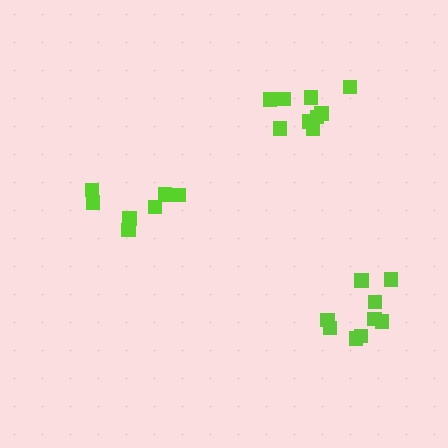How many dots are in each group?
Group 1: 7 dots, Group 2: 9 dots, Group 3: 9 dots (25 total).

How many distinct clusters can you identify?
There are 3 distinct clusters.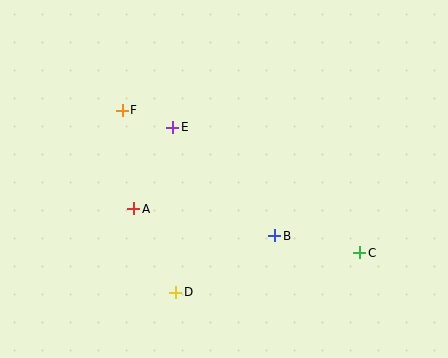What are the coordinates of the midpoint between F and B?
The midpoint between F and B is at (198, 173).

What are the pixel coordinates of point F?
Point F is at (122, 110).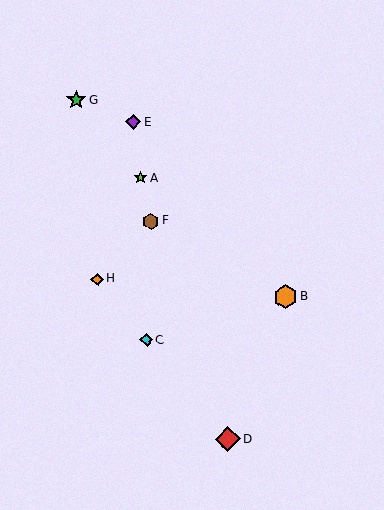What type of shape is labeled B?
Shape B is an orange hexagon.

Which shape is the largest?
The red diamond (labeled D) is the largest.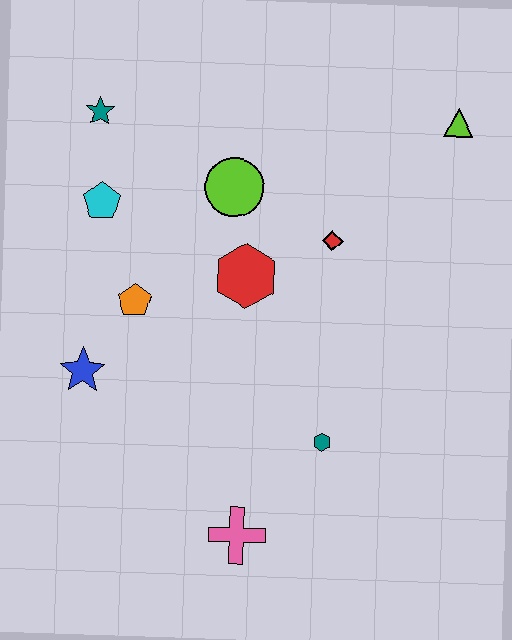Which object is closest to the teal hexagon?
The pink cross is closest to the teal hexagon.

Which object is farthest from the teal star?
The pink cross is farthest from the teal star.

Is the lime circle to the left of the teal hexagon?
Yes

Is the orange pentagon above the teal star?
No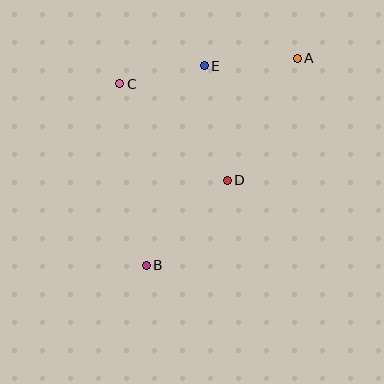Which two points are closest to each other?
Points C and E are closest to each other.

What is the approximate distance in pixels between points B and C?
The distance between B and C is approximately 183 pixels.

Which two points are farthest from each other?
Points A and B are farthest from each other.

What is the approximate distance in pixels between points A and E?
The distance between A and E is approximately 94 pixels.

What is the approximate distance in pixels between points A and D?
The distance between A and D is approximately 141 pixels.